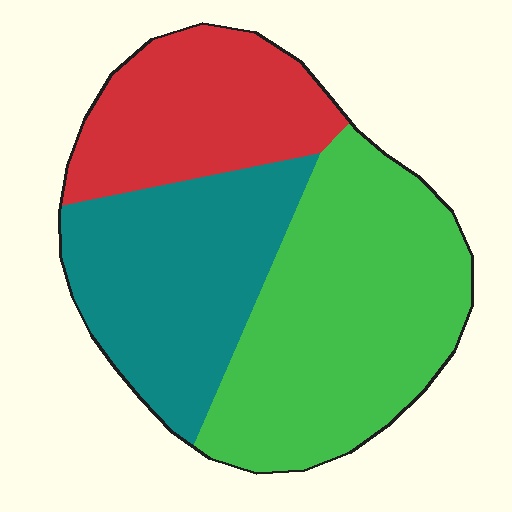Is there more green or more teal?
Green.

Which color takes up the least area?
Red, at roughly 25%.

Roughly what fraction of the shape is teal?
Teal takes up between a sixth and a third of the shape.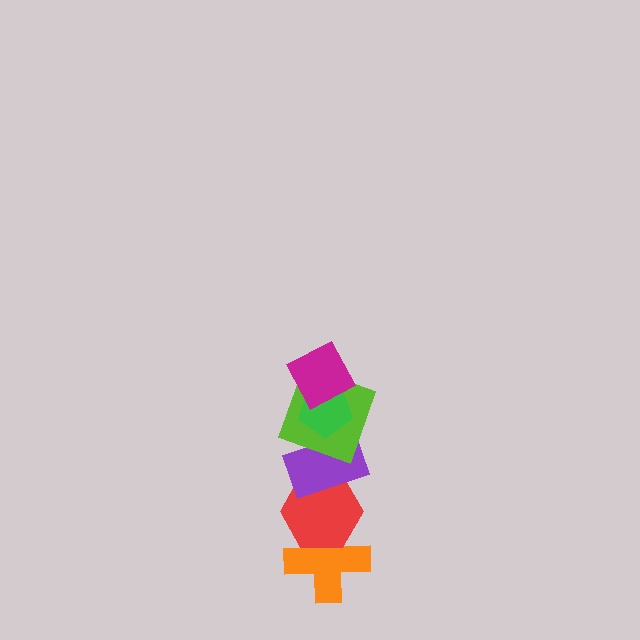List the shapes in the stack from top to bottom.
From top to bottom: the magenta square, the green pentagon, the lime square, the purple rectangle, the red hexagon, the orange cross.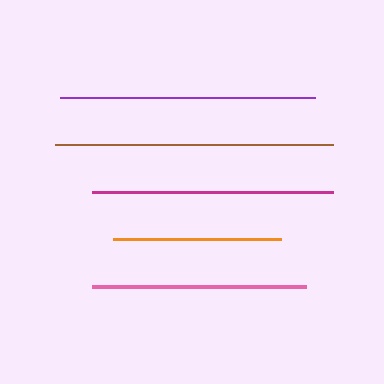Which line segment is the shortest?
The orange line is the shortest at approximately 167 pixels.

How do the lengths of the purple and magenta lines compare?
The purple and magenta lines are approximately the same length.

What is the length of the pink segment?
The pink segment is approximately 213 pixels long.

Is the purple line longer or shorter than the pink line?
The purple line is longer than the pink line.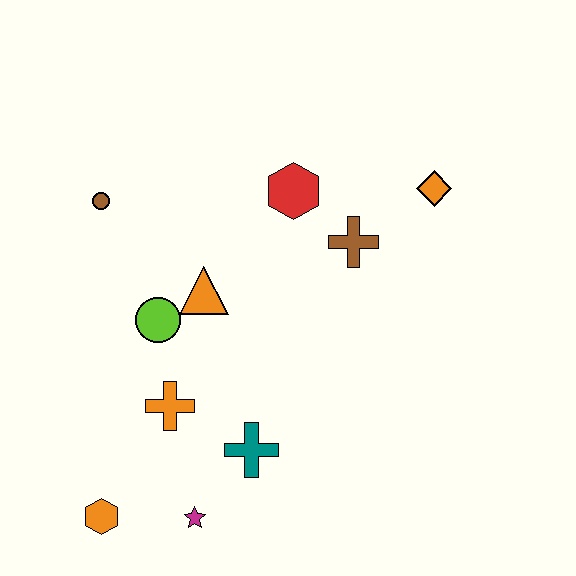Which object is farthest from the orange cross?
The orange diamond is farthest from the orange cross.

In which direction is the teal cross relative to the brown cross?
The teal cross is below the brown cross.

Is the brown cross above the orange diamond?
No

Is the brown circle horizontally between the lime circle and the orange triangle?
No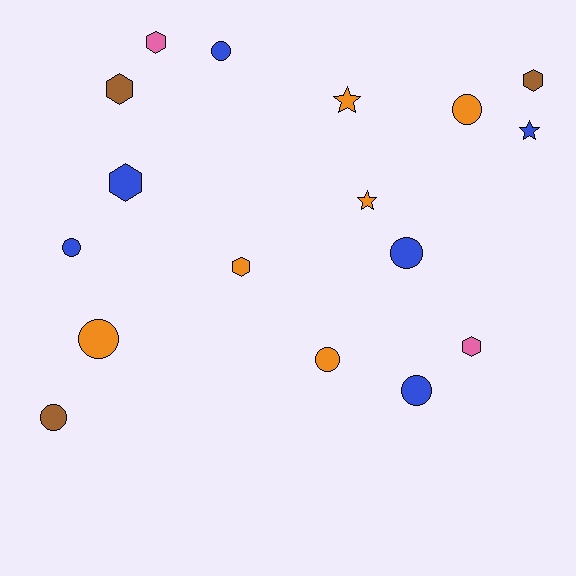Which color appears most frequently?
Blue, with 6 objects.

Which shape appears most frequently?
Circle, with 8 objects.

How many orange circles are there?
There are 3 orange circles.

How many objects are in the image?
There are 17 objects.